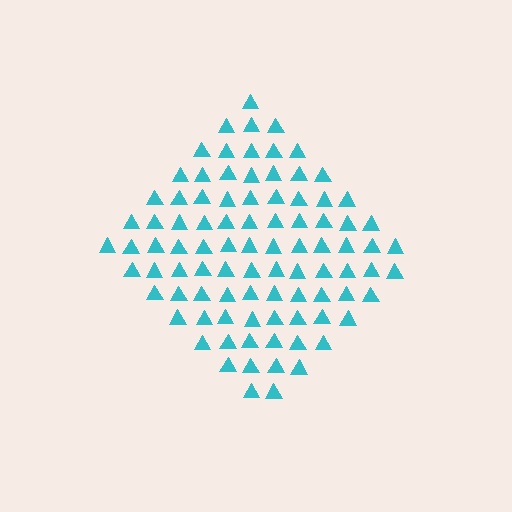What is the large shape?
The large shape is a diamond.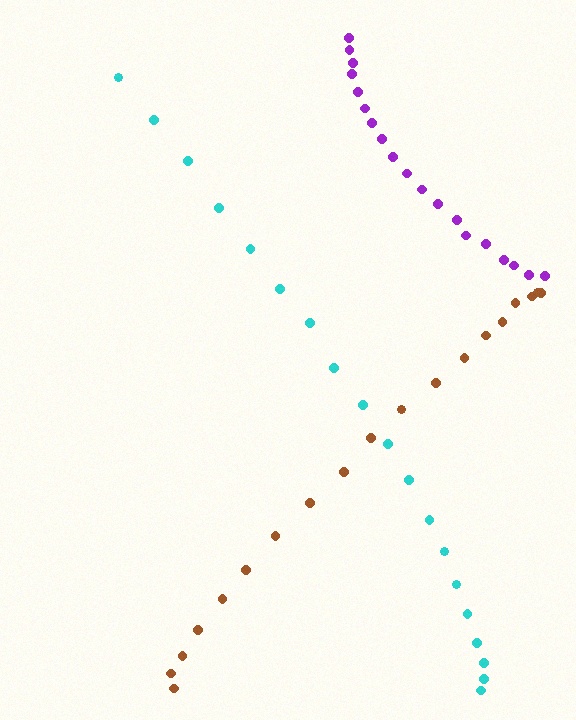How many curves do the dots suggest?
There are 3 distinct paths.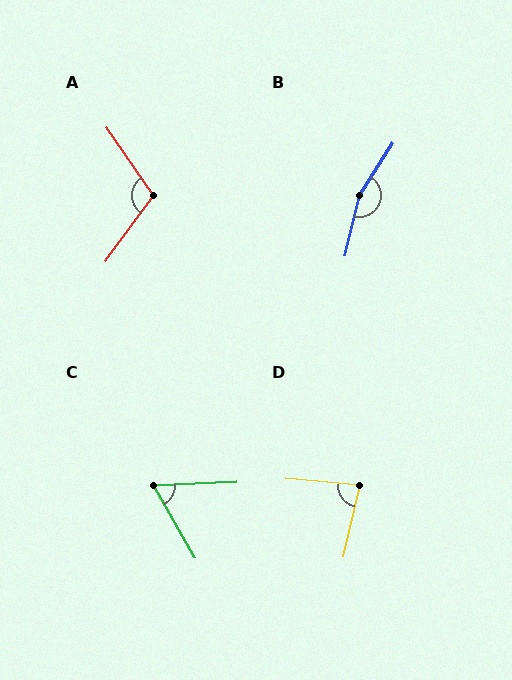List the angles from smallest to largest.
C (63°), D (82°), A (110°), B (161°).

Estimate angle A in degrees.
Approximately 110 degrees.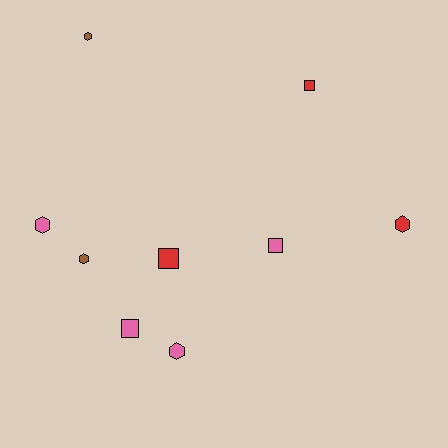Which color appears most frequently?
Pink, with 4 objects.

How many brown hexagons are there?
There are 2 brown hexagons.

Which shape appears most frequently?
Hexagon, with 5 objects.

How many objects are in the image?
There are 9 objects.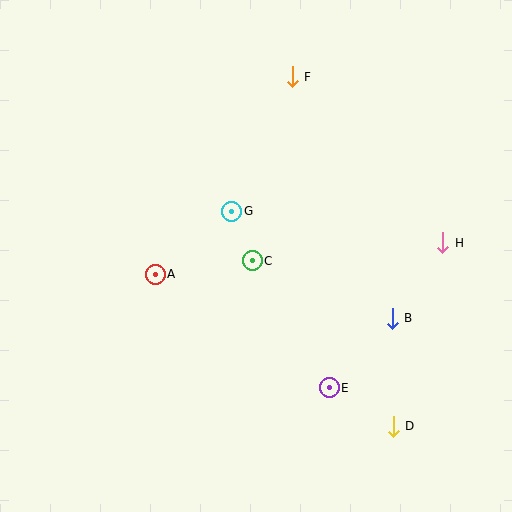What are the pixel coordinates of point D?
Point D is at (393, 426).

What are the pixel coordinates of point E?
Point E is at (329, 388).